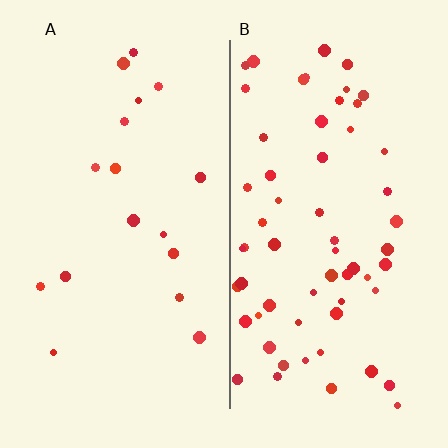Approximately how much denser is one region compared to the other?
Approximately 3.6× — region B over region A.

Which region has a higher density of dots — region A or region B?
B (the right).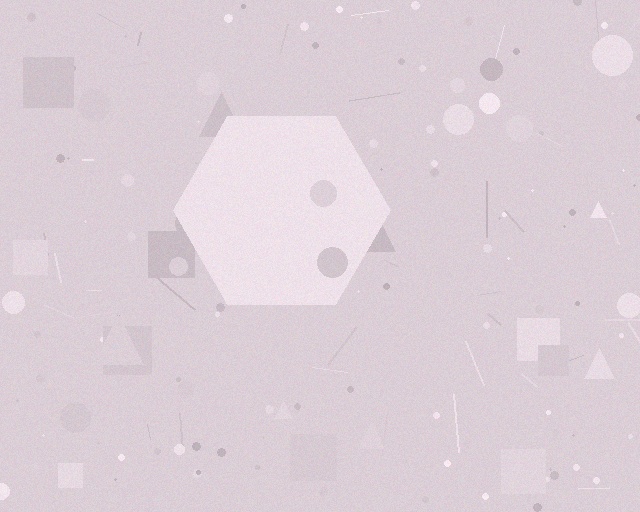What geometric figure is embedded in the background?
A hexagon is embedded in the background.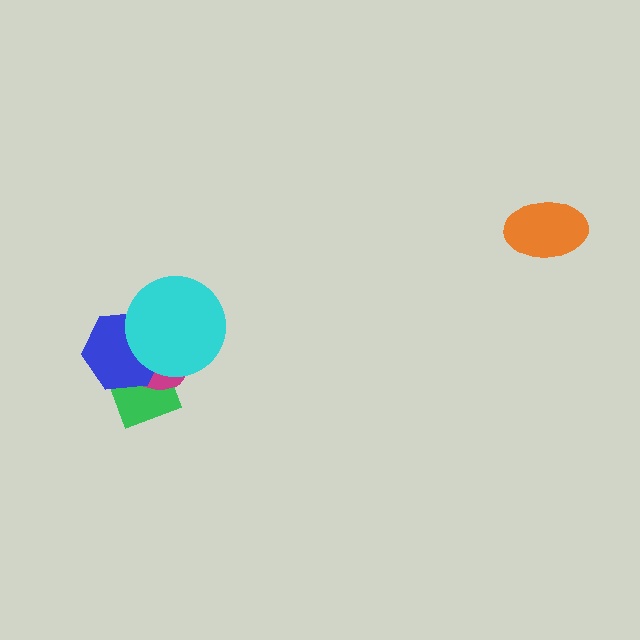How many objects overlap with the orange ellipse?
0 objects overlap with the orange ellipse.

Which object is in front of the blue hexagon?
The cyan circle is in front of the blue hexagon.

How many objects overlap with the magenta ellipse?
3 objects overlap with the magenta ellipse.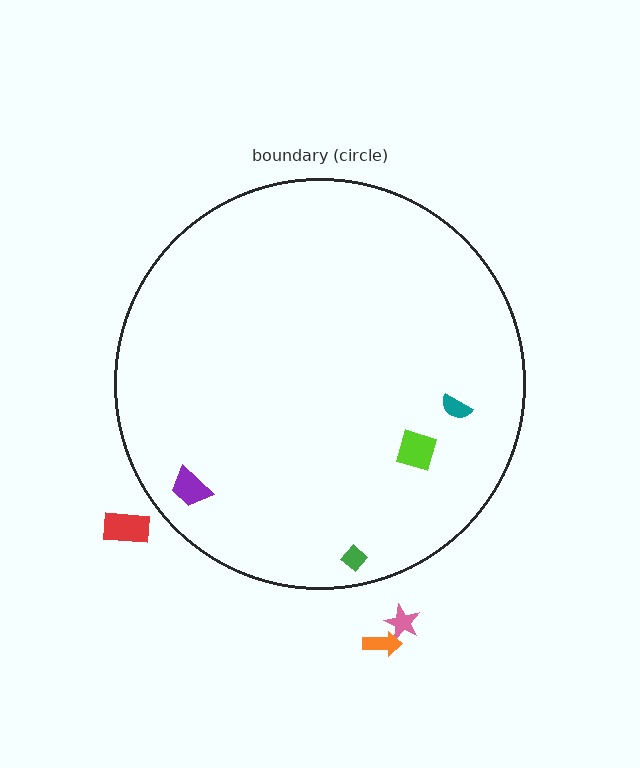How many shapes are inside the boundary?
4 inside, 3 outside.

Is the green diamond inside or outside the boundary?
Inside.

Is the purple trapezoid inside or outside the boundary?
Inside.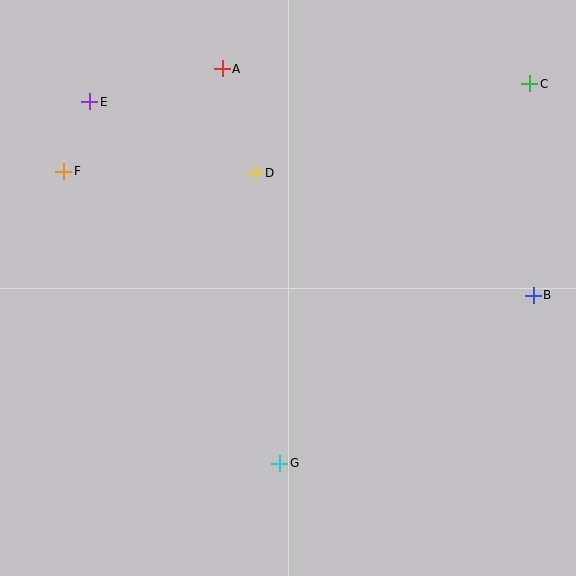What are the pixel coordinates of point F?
Point F is at (64, 171).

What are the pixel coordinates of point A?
Point A is at (222, 69).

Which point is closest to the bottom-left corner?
Point G is closest to the bottom-left corner.